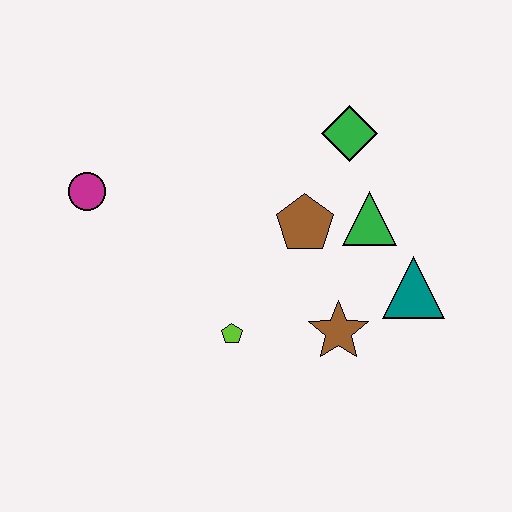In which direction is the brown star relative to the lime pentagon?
The brown star is to the right of the lime pentagon.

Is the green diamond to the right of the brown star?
Yes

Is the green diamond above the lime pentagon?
Yes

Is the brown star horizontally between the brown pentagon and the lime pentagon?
No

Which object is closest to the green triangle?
The brown pentagon is closest to the green triangle.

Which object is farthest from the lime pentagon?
The green diamond is farthest from the lime pentagon.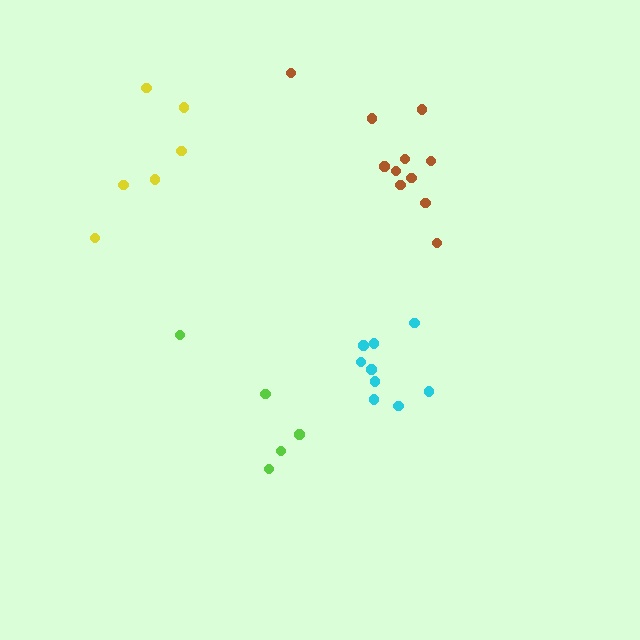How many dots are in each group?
Group 1: 5 dots, Group 2: 11 dots, Group 3: 6 dots, Group 4: 9 dots (31 total).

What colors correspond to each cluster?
The clusters are colored: lime, brown, yellow, cyan.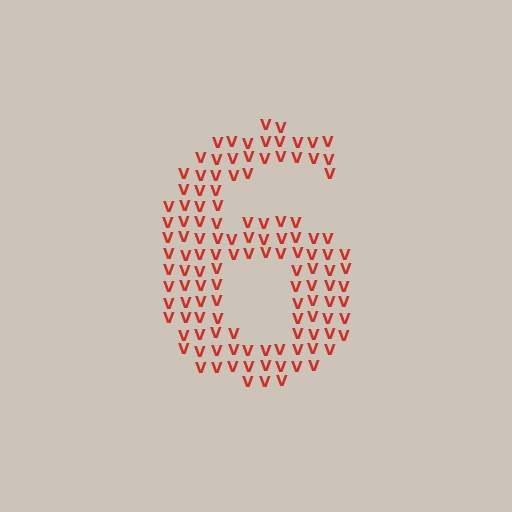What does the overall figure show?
The overall figure shows the digit 6.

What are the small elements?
The small elements are letter V's.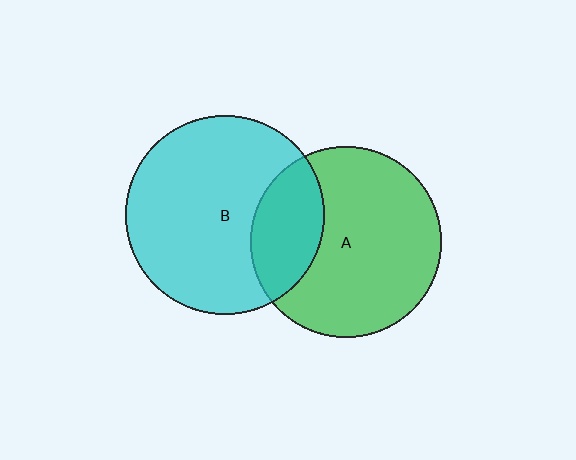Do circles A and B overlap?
Yes.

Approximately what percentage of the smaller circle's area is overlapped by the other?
Approximately 25%.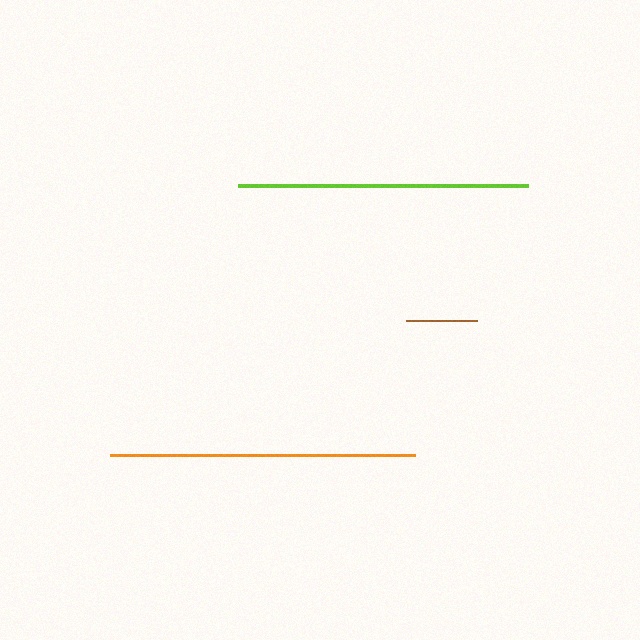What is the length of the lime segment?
The lime segment is approximately 290 pixels long.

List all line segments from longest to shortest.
From longest to shortest: orange, lime, brown.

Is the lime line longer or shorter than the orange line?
The orange line is longer than the lime line.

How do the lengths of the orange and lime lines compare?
The orange and lime lines are approximately the same length.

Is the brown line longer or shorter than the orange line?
The orange line is longer than the brown line.